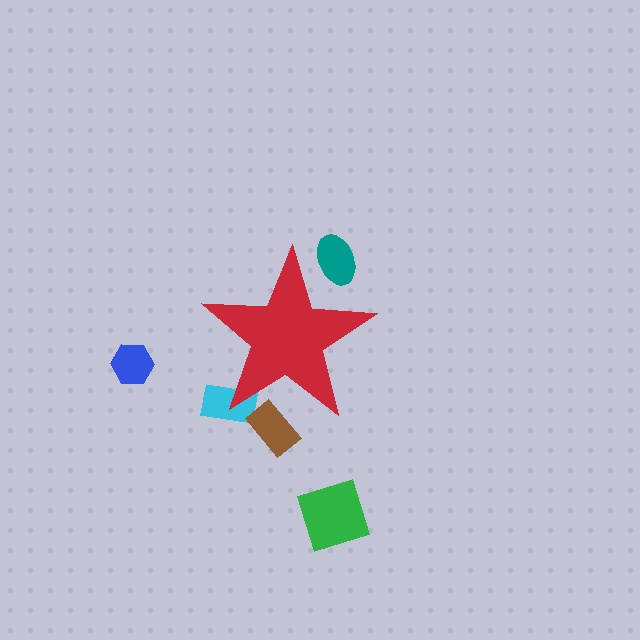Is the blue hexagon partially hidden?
No, the blue hexagon is fully visible.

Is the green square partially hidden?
No, the green square is fully visible.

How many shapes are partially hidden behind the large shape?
3 shapes are partially hidden.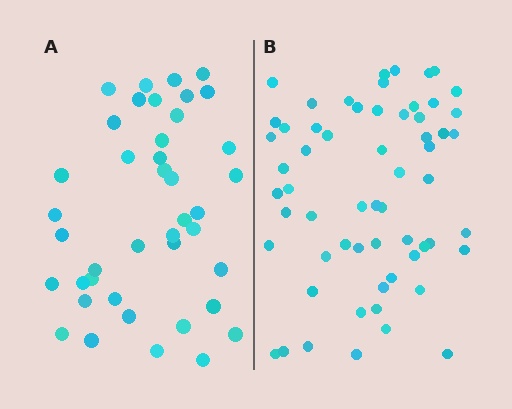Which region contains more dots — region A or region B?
Region B (the right region) has more dots.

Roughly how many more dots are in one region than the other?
Region B has approximately 20 more dots than region A.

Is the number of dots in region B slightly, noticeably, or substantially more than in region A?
Region B has substantially more. The ratio is roughly 1.5 to 1.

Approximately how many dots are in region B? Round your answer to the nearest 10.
About 60 dots.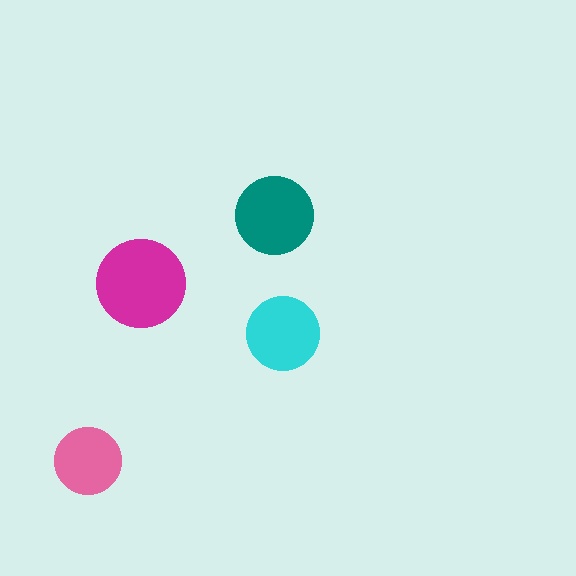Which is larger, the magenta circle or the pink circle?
The magenta one.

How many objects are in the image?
There are 4 objects in the image.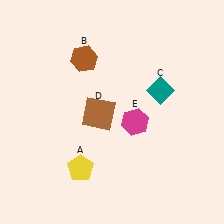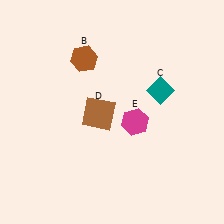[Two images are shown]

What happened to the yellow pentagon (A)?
The yellow pentagon (A) was removed in Image 2. It was in the bottom-left area of Image 1.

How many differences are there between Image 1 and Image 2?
There is 1 difference between the two images.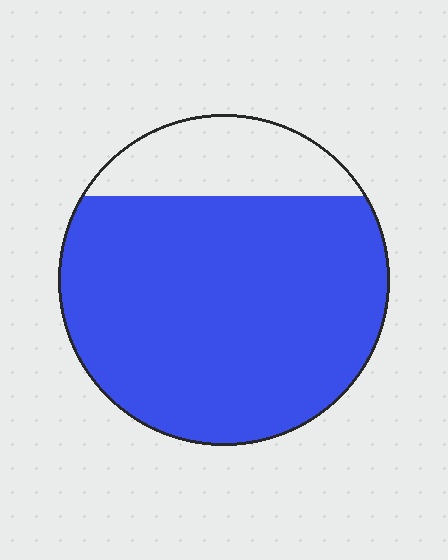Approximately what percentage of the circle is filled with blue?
Approximately 80%.